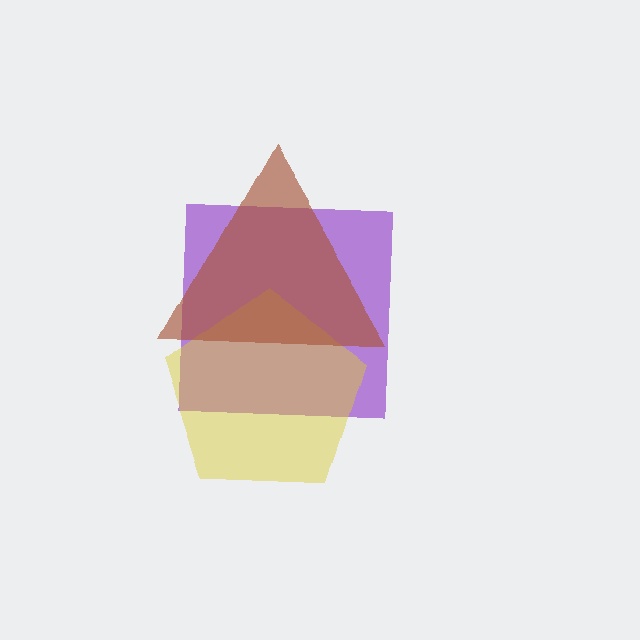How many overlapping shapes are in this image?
There are 3 overlapping shapes in the image.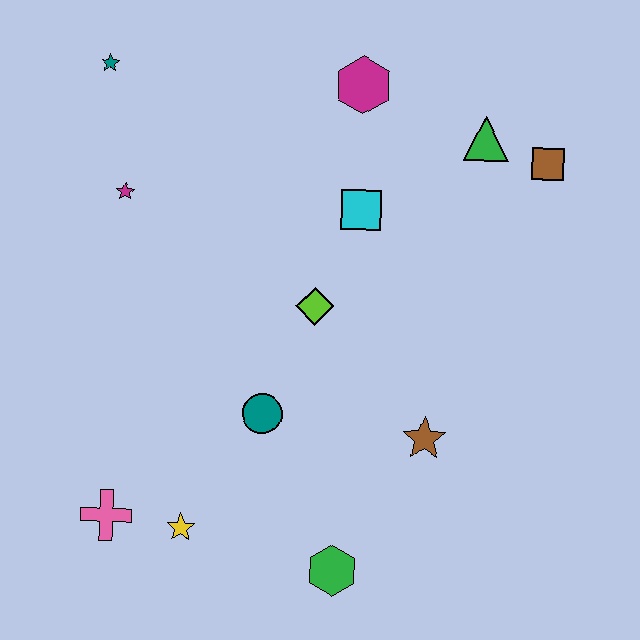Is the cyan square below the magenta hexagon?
Yes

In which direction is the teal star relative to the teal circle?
The teal star is above the teal circle.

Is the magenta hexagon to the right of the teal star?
Yes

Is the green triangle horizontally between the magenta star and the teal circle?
No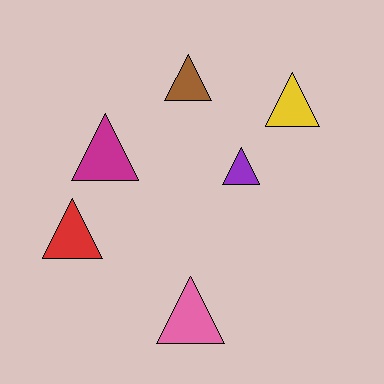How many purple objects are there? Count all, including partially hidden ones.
There is 1 purple object.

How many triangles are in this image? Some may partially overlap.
There are 6 triangles.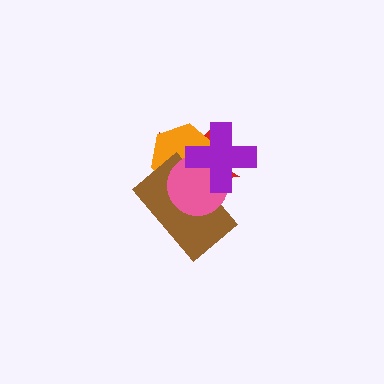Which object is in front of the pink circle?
The purple cross is in front of the pink circle.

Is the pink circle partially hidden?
Yes, it is partially covered by another shape.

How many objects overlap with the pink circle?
4 objects overlap with the pink circle.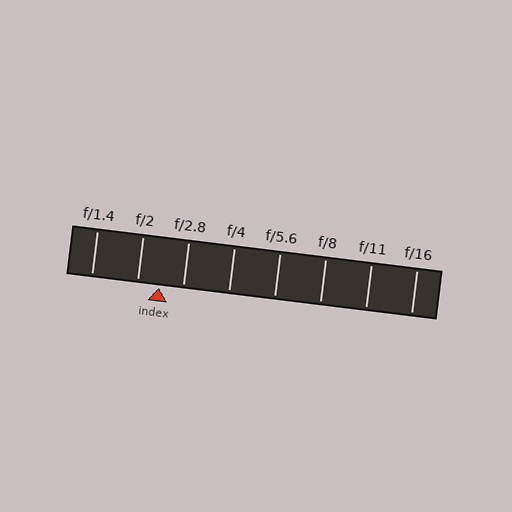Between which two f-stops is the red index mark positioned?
The index mark is between f/2 and f/2.8.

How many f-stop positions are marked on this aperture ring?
There are 8 f-stop positions marked.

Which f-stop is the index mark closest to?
The index mark is closest to f/2.